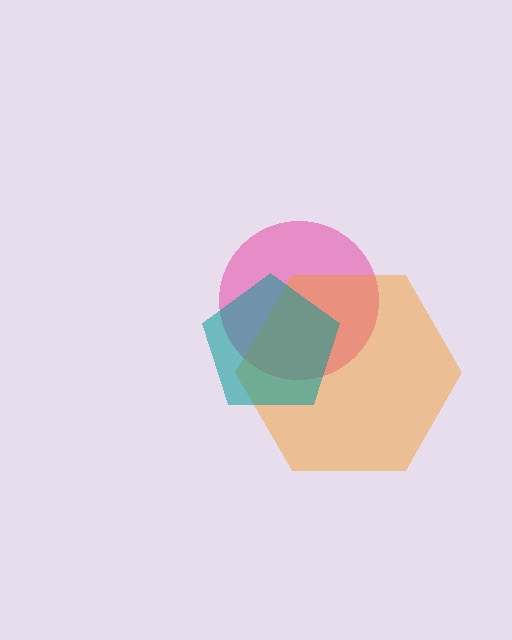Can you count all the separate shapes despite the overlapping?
Yes, there are 3 separate shapes.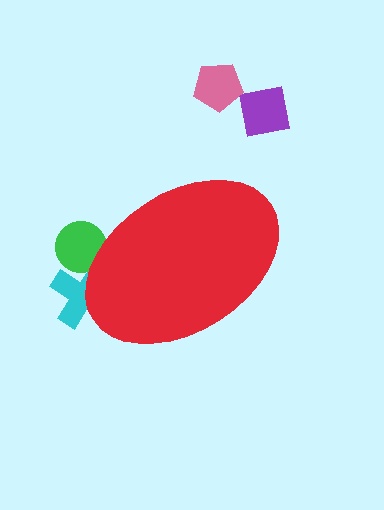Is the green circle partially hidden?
Yes, the green circle is partially hidden behind the red ellipse.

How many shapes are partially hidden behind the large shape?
2 shapes are partially hidden.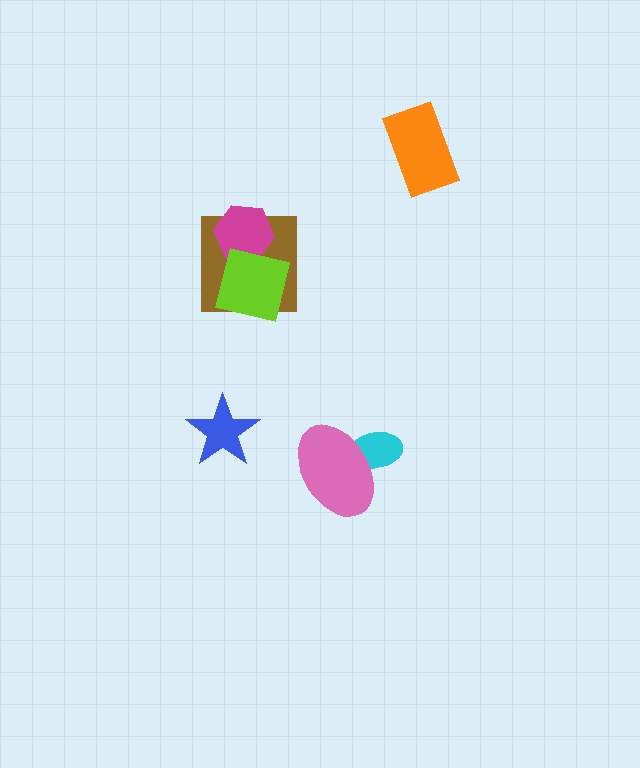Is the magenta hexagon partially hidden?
Yes, it is partially covered by another shape.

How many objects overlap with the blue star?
0 objects overlap with the blue star.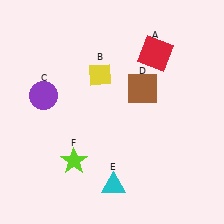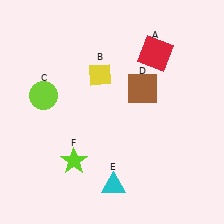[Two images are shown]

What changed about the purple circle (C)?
In Image 1, C is purple. In Image 2, it changed to lime.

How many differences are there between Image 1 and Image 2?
There is 1 difference between the two images.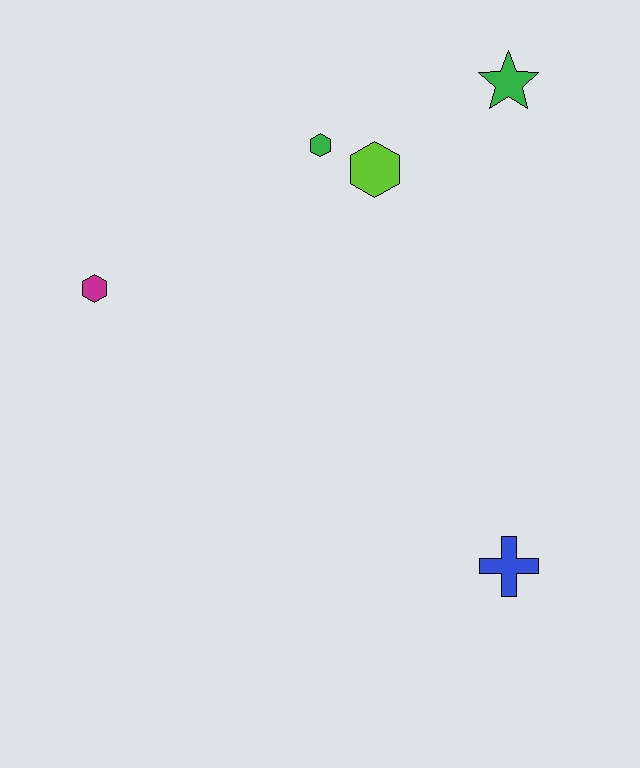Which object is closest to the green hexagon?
The lime hexagon is closest to the green hexagon.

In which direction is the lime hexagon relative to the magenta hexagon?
The lime hexagon is to the right of the magenta hexagon.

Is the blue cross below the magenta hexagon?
Yes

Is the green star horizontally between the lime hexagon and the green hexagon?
No